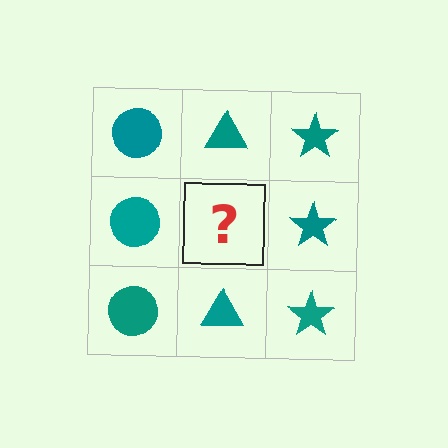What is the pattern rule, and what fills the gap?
The rule is that each column has a consistent shape. The gap should be filled with a teal triangle.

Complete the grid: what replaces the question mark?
The question mark should be replaced with a teal triangle.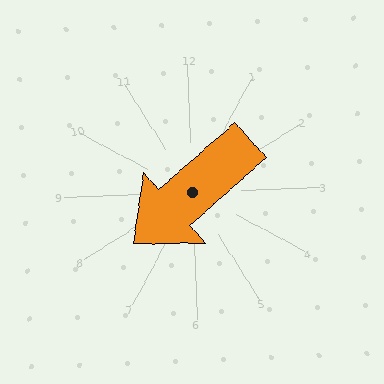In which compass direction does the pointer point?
Southwest.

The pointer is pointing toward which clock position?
Roughly 8 o'clock.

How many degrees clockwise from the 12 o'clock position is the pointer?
Approximately 231 degrees.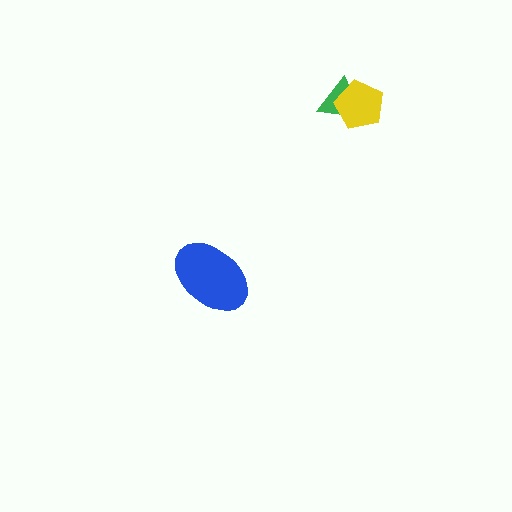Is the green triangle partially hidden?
Yes, it is partially covered by another shape.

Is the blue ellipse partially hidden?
No, no other shape covers it.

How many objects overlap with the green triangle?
1 object overlaps with the green triangle.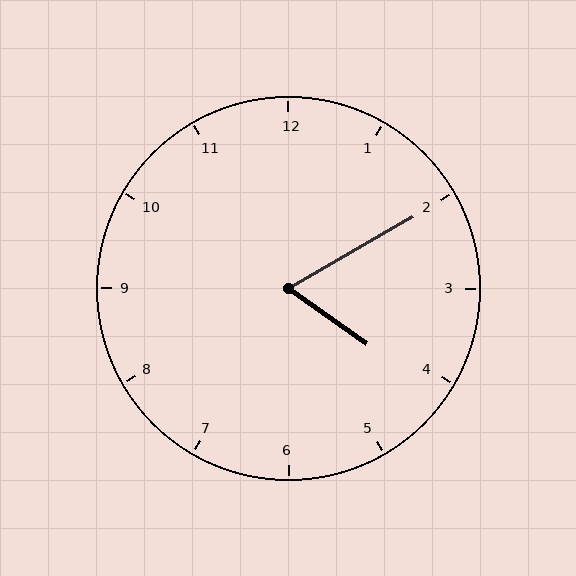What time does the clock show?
4:10.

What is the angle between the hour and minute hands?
Approximately 65 degrees.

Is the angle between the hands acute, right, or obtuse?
It is acute.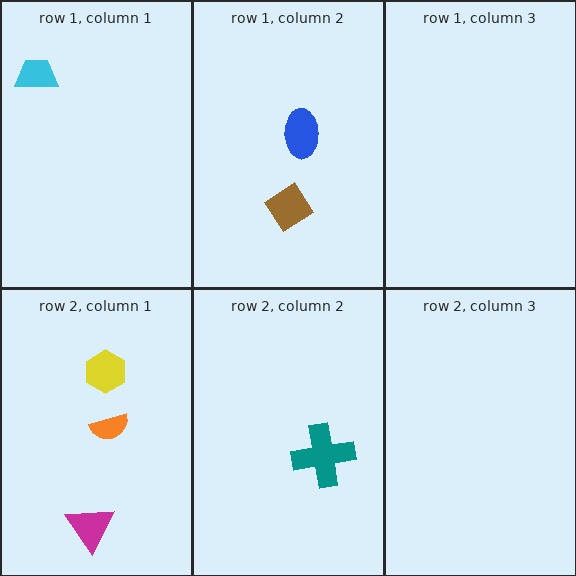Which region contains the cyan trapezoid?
The row 1, column 1 region.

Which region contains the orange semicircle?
The row 2, column 1 region.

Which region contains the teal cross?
The row 2, column 2 region.